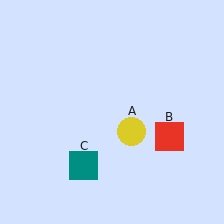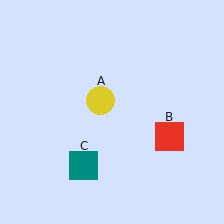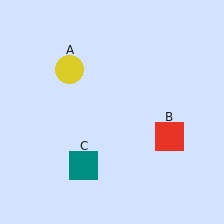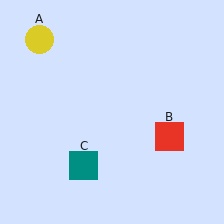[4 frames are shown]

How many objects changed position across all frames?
1 object changed position: yellow circle (object A).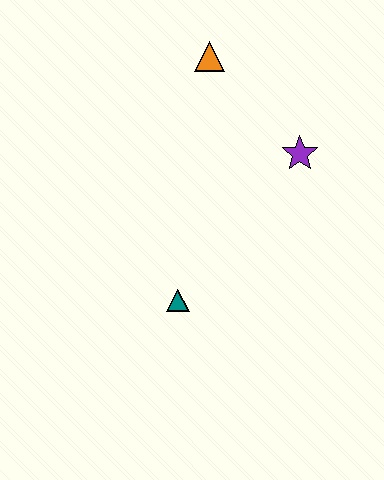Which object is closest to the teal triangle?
The purple star is closest to the teal triangle.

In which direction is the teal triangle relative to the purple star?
The teal triangle is below the purple star.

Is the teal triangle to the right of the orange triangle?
No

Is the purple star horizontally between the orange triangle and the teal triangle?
No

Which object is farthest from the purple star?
The teal triangle is farthest from the purple star.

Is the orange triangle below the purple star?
No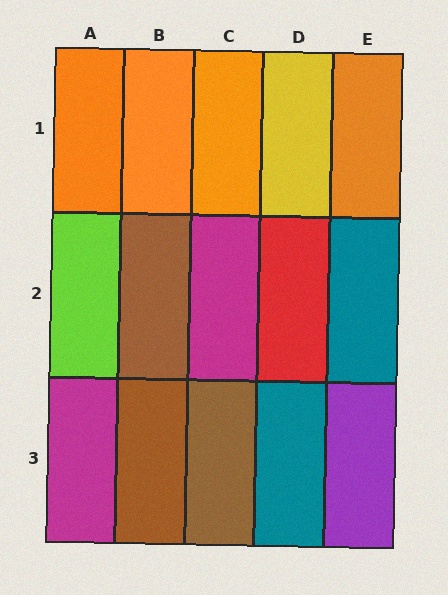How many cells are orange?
4 cells are orange.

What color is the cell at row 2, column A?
Lime.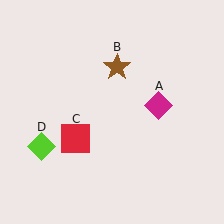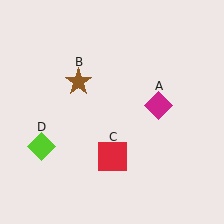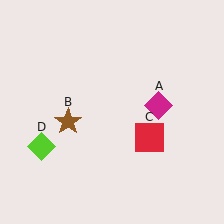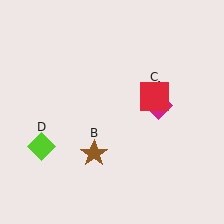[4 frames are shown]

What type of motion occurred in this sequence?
The brown star (object B), red square (object C) rotated counterclockwise around the center of the scene.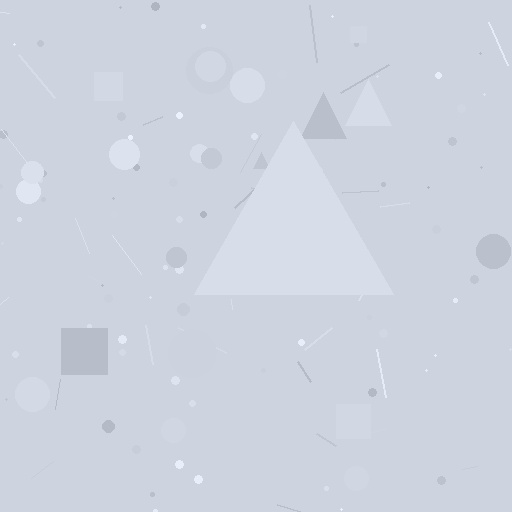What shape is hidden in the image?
A triangle is hidden in the image.